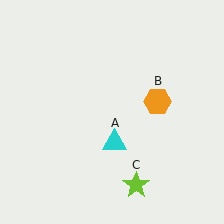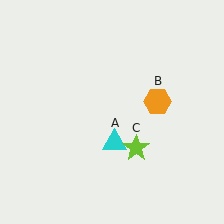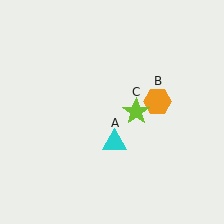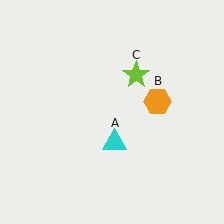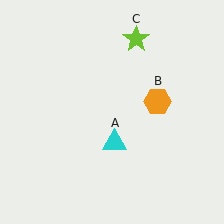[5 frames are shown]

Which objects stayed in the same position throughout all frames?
Cyan triangle (object A) and orange hexagon (object B) remained stationary.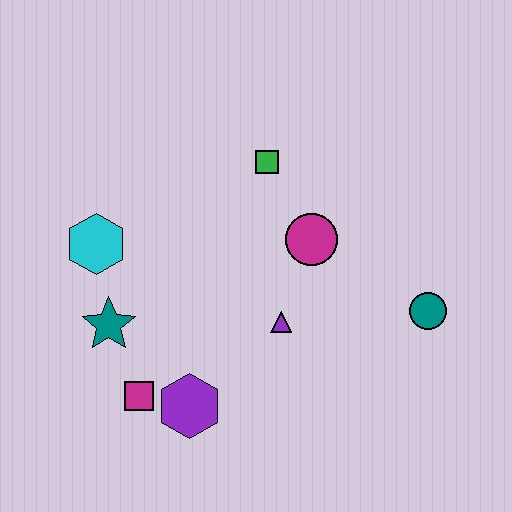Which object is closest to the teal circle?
The magenta circle is closest to the teal circle.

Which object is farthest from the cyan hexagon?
The teal circle is farthest from the cyan hexagon.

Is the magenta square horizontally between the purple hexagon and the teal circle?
No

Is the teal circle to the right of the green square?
Yes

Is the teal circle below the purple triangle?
No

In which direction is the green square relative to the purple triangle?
The green square is above the purple triangle.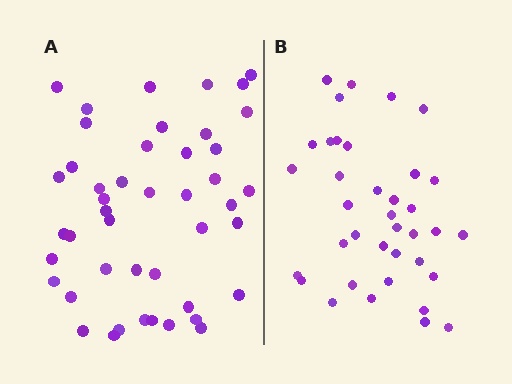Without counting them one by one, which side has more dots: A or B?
Region A (the left region) has more dots.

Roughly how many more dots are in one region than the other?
Region A has roughly 8 or so more dots than region B.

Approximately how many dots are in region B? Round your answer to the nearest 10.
About 40 dots. (The exact count is 37, which rounds to 40.)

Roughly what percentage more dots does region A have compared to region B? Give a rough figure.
About 20% more.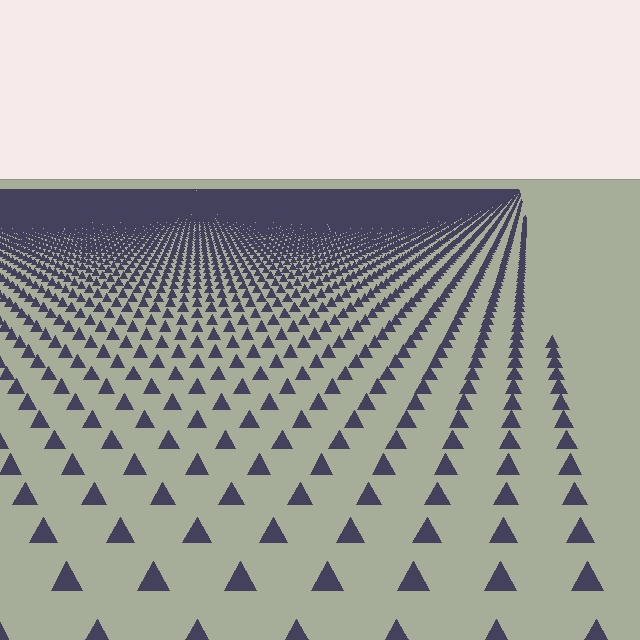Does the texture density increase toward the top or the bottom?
Density increases toward the top.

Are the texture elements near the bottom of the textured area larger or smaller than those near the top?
Larger. Near the bottom, elements are closer to the viewer and appear at a bigger on-screen size.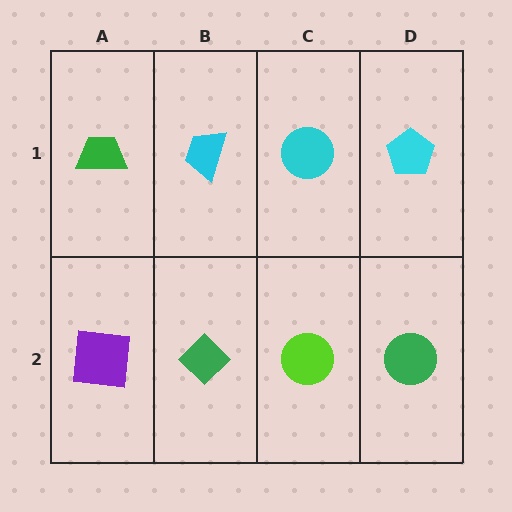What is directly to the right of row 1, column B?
A cyan circle.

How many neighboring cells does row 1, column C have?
3.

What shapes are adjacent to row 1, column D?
A green circle (row 2, column D), a cyan circle (row 1, column C).